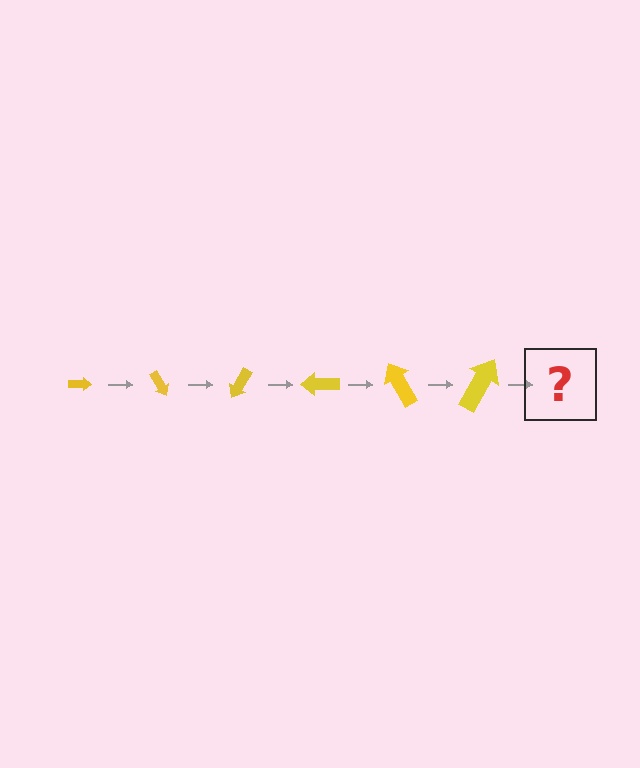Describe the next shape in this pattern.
It should be an arrow, larger than the previous one and rotated 360 degrees from the start.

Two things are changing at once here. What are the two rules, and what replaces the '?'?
The two rules are that the arrow grows larger each step and it rotates 60 degrees each step. The '?' should be an arrow, larger than the previous one and rotated 360 degrees from the start.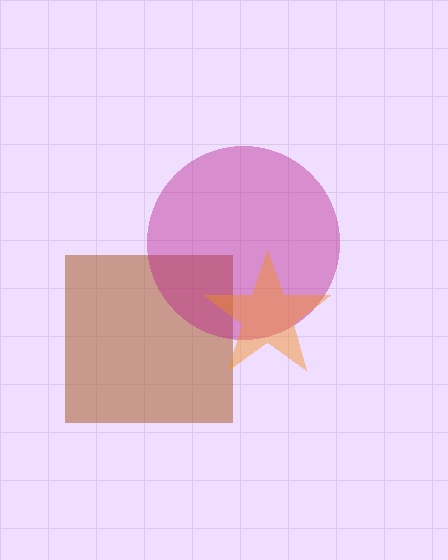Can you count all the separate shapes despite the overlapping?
Yes, there are 3 separate shapes.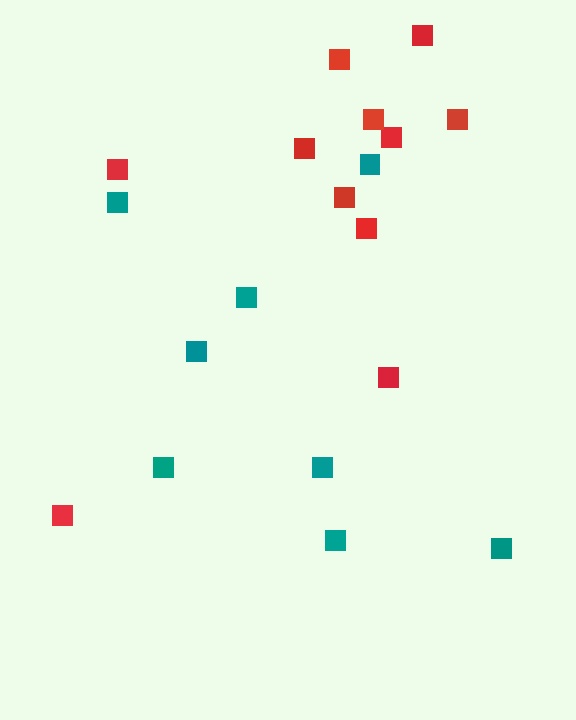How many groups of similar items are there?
There are 2 groups: one group of red squares (11) and one group of teal squares (8).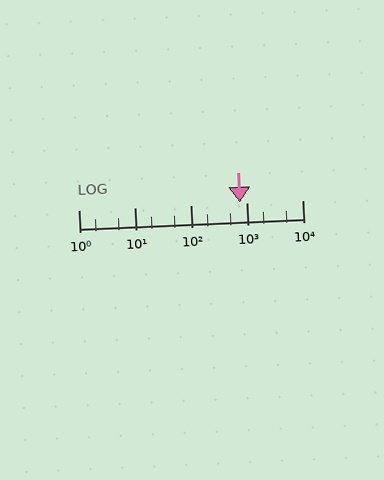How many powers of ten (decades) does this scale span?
The scale spans 4 decades, from 1 to 10000.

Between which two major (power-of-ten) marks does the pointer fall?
The pointer is between 100 and 1000.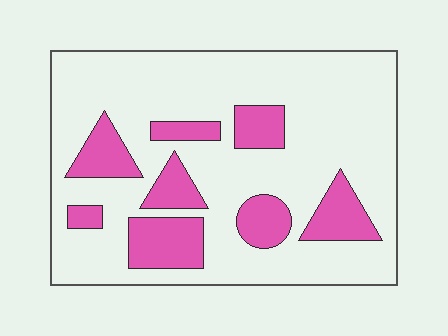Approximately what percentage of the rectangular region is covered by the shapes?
Approximately 25%.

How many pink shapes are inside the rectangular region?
8.